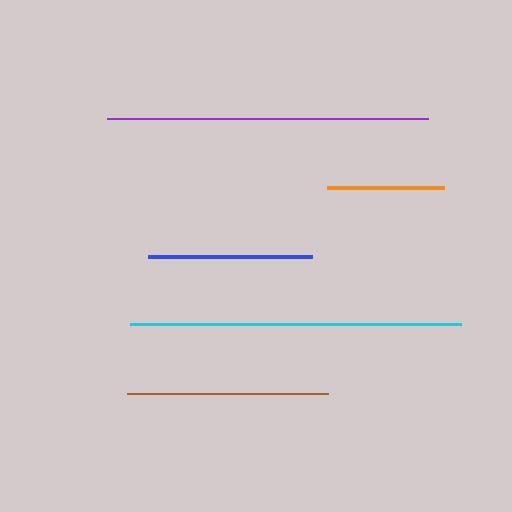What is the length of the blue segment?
The blue segment is approximately 164 pixels long.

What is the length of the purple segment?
The purple segment is approximately 321 pixels long.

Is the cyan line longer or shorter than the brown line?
The cyan line is longer than the brown line.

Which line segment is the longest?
The cyan line is the longest at approximately 331 pixels.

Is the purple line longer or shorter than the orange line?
The purple line is longer than the orange line.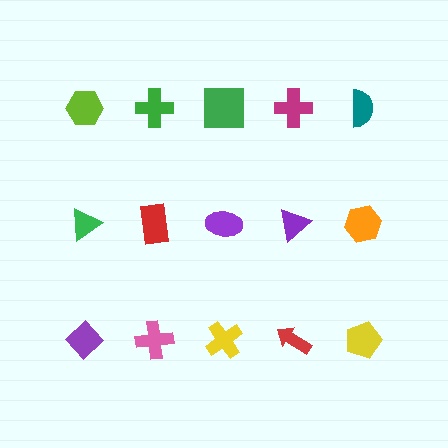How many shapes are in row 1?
5 shapes.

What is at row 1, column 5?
A teal semicircle.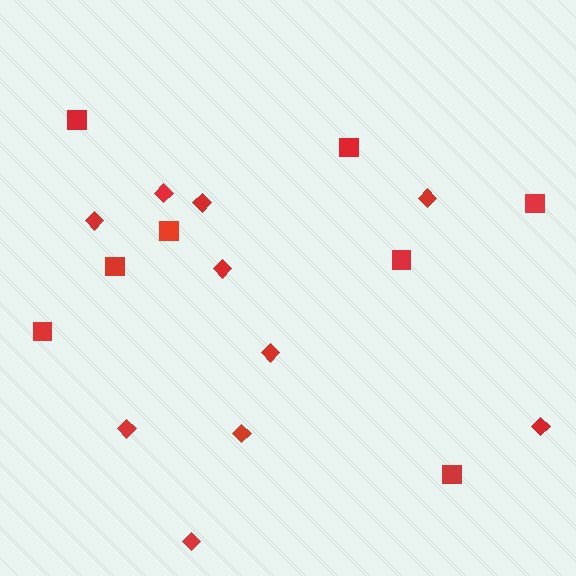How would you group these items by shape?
There are 2 groups: one group of squares (8) and one group of diamonds (10).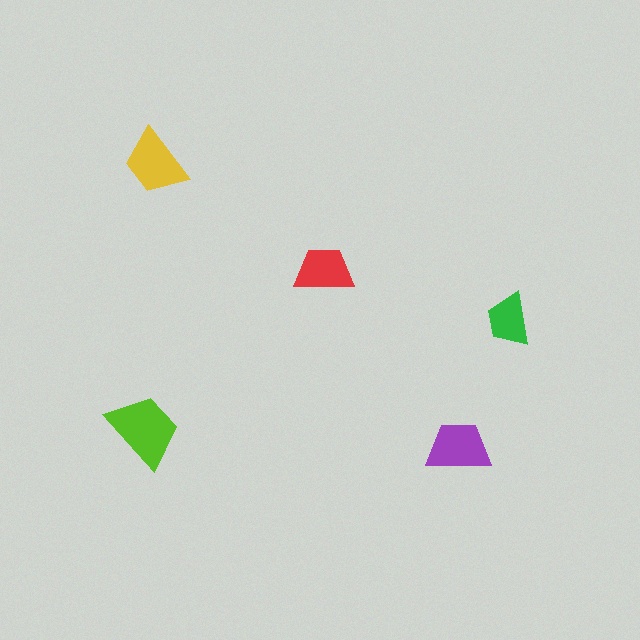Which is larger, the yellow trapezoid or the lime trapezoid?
The lime one.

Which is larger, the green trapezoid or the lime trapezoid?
The lime one.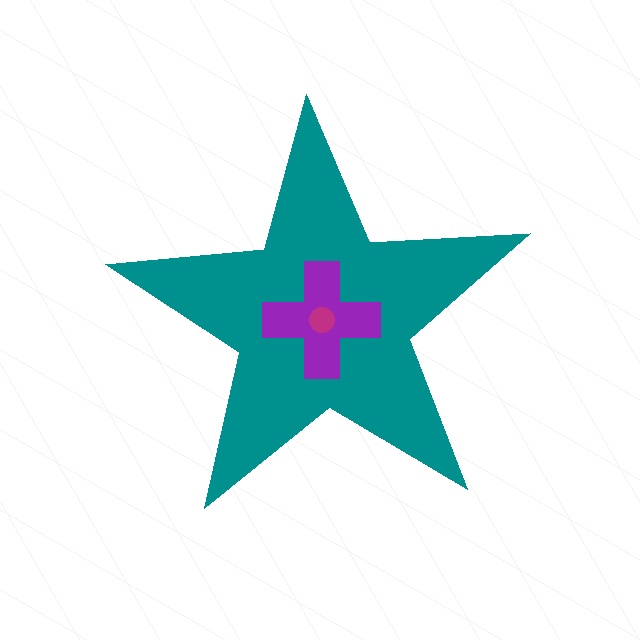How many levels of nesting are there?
3.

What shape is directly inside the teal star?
The purple cross.